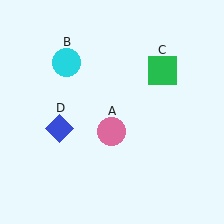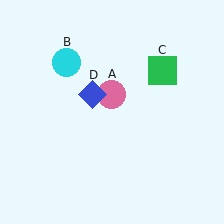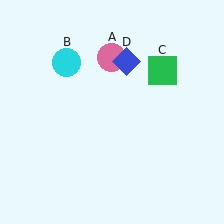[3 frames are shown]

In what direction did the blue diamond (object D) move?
The blue diamond (object D) moved up and to the right.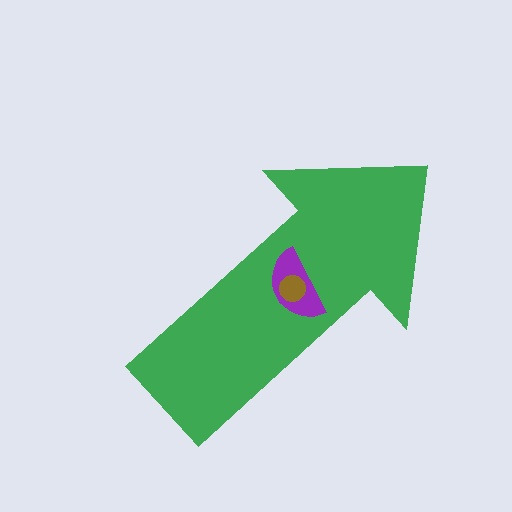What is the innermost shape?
The brown circle.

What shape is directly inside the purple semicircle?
The brown circle.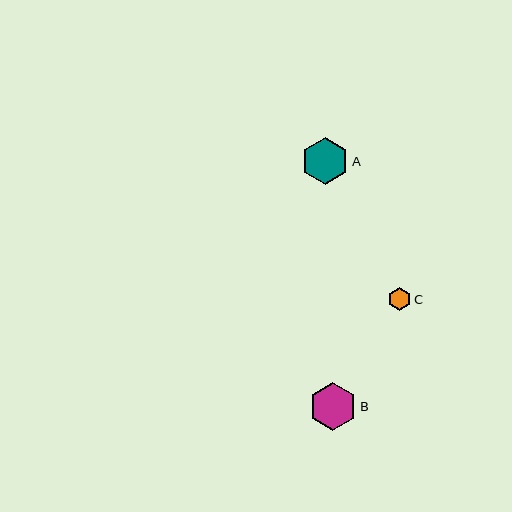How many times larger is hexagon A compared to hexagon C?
Hexagon A is approximately 2.1 times the size of hexagon C.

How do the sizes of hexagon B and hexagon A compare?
Hexagon B and hexagon A are approximately the same size.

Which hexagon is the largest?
Hexagon B is the largest with a size of approximately 48 pixels.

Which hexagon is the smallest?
Hexagon C is the smallest with a size of approximately 23 pixels.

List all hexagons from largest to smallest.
From largest to smallest: B, A, C.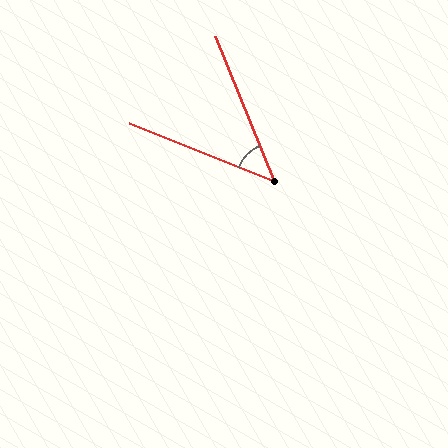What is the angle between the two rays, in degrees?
Approximately 46 degrees.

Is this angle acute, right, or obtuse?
It is acute.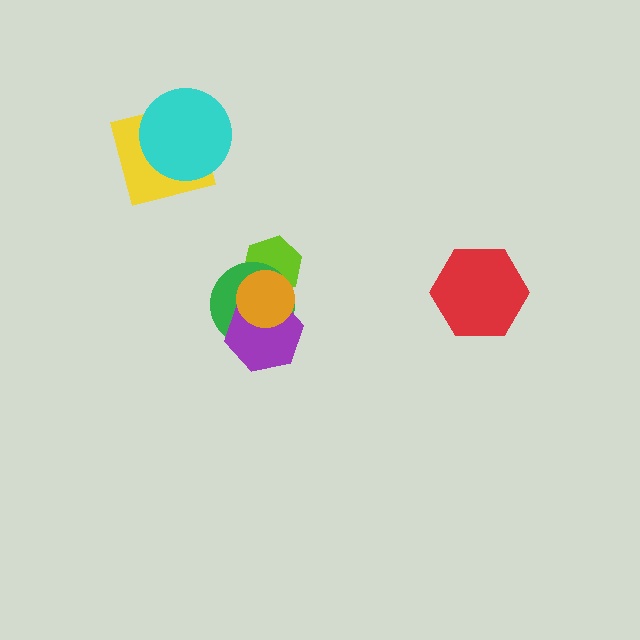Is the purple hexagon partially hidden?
Yes, it is partially covered by another shape.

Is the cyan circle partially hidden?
No, no other shape covers it.